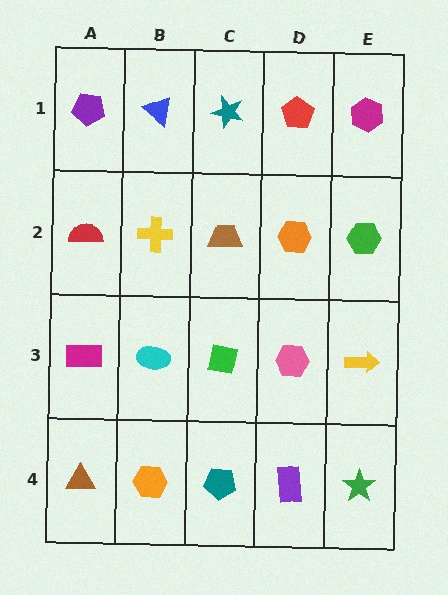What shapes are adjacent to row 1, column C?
A brown trapezoid (row 2, column C), a blue triangle (row 1, column B), a red pentagon (row 1, column D).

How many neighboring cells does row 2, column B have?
4.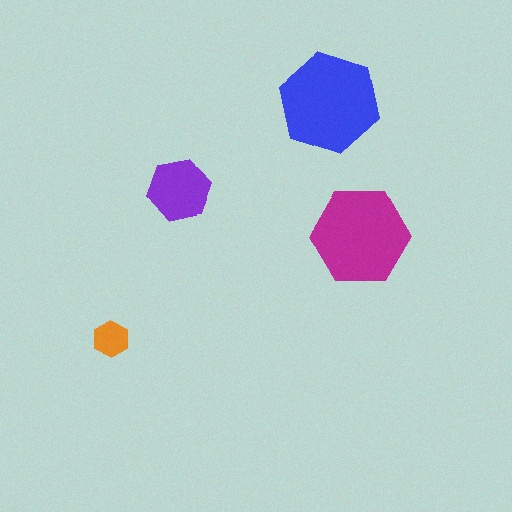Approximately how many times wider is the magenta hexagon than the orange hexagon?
About 2.5 times wider.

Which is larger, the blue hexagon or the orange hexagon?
The blue one.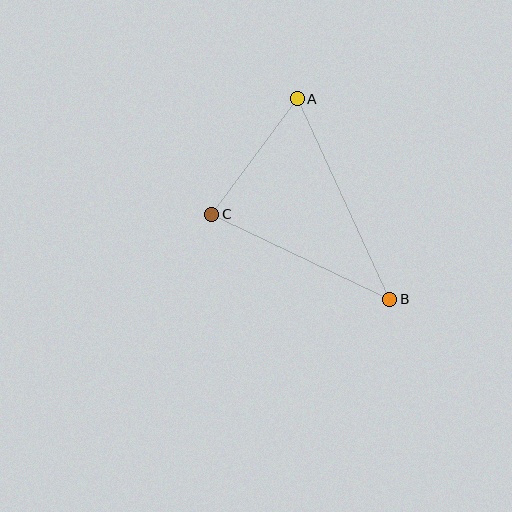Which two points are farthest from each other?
Points A and B are farthest from each other.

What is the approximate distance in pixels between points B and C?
The distance between B and C is approximately 197 pixels.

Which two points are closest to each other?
Points A and C are closest to each other.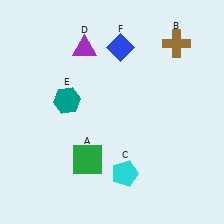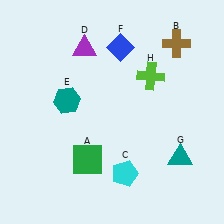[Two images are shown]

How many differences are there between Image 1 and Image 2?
There are 2 differences between the two images.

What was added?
A teal triangle (G), a lime cross (H) were added in Image 2.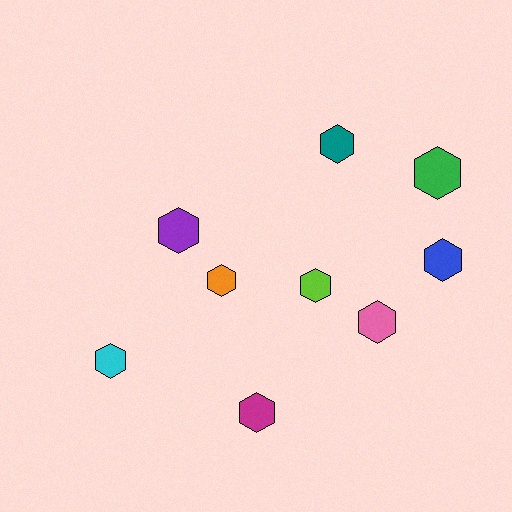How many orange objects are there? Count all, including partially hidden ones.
There is 1 orange object.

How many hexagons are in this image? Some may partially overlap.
There are 9 hexagons.